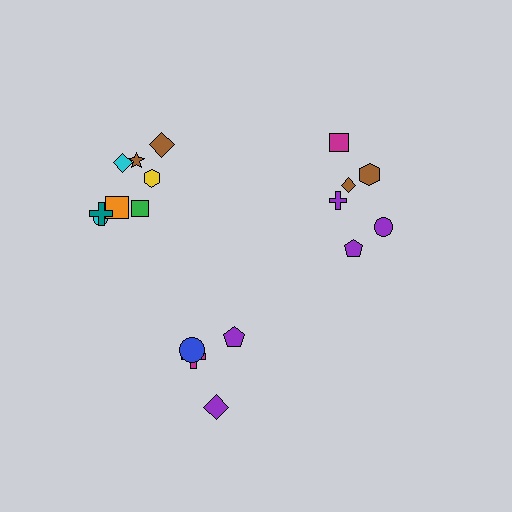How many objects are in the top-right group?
There are 6 objects.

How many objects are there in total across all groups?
There are 18 objects.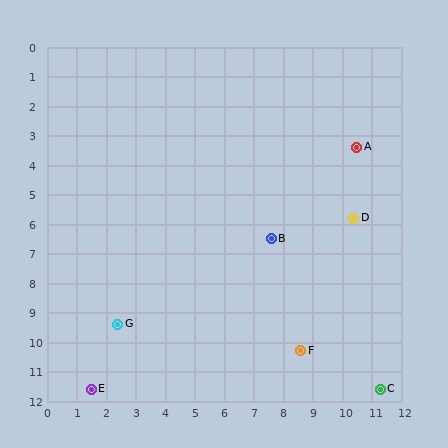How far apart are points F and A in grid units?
Points F and A are about 7.2 grid units apart.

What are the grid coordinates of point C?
Point C is at approximately (11.3, 11.6).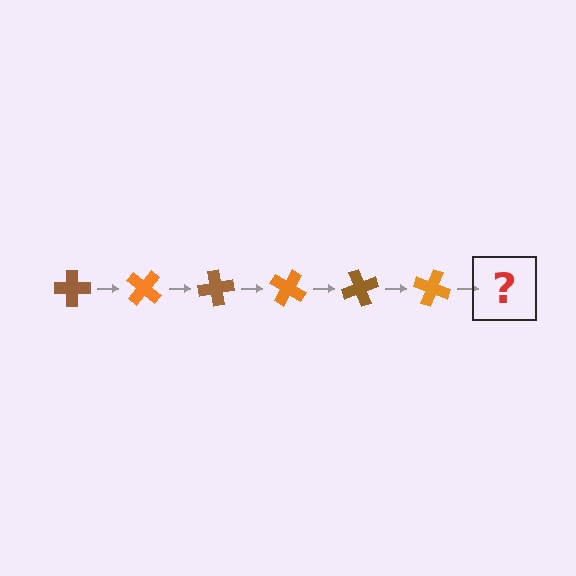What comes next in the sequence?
The next element should be a brown cross, rotated 240 degrees from the start.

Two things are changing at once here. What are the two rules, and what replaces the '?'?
The two rules are that it rotates 40 degrees each step and the color cycles through brown and orange. The '?' should be a brown cross, rotated 240 degrees from the start.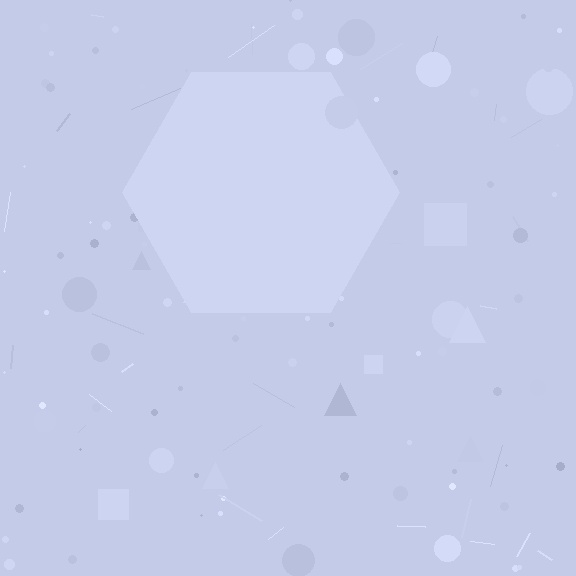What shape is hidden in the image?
A hexagon is hidden in the image.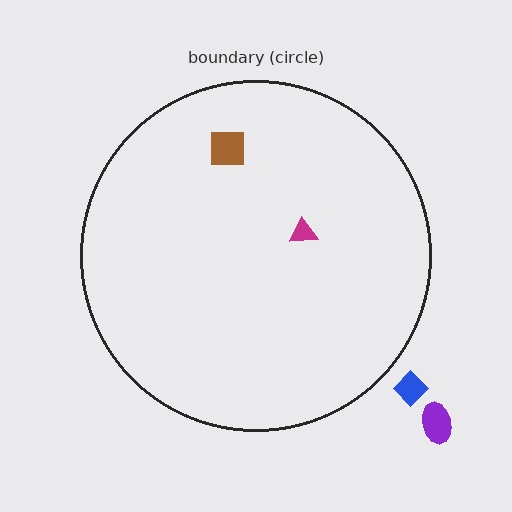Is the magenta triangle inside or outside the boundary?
Inside.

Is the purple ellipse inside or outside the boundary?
Outside.